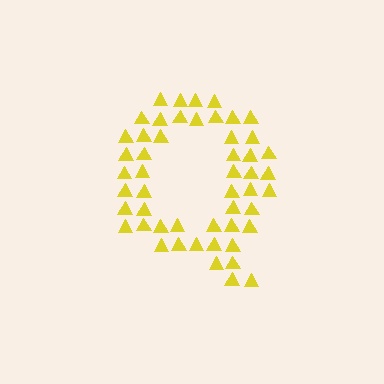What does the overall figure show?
The overall figure shows the letter Q.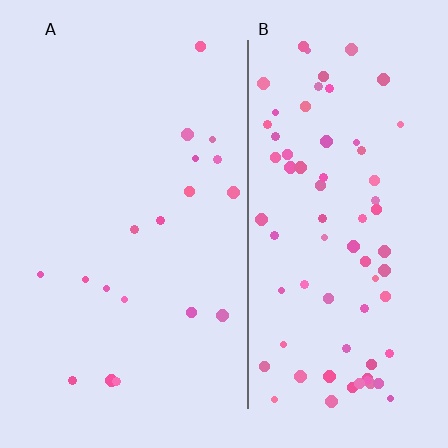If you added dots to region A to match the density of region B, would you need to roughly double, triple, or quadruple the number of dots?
Approximately quadruple.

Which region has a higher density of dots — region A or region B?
B (the right).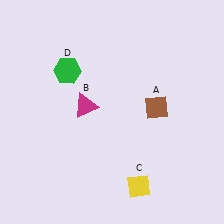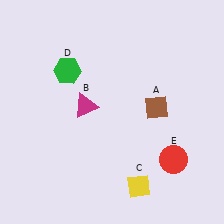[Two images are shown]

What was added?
A red circle (E) was added in Image 2.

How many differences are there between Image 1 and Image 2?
There is 1 difference between the two images.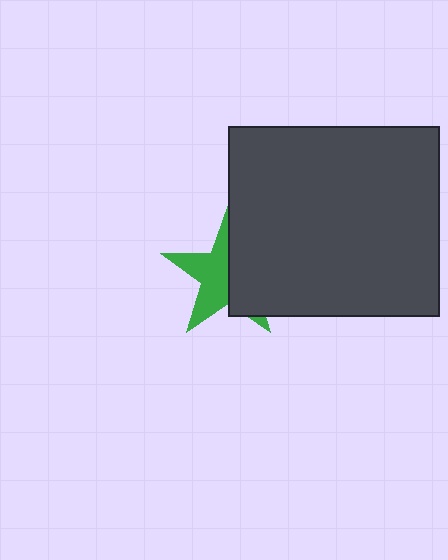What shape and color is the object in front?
The object in front is a dark gray rectangle.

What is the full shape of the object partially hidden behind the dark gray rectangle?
The partially hidden object is a green star.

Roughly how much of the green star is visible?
About half of it is visible (roughly 51%).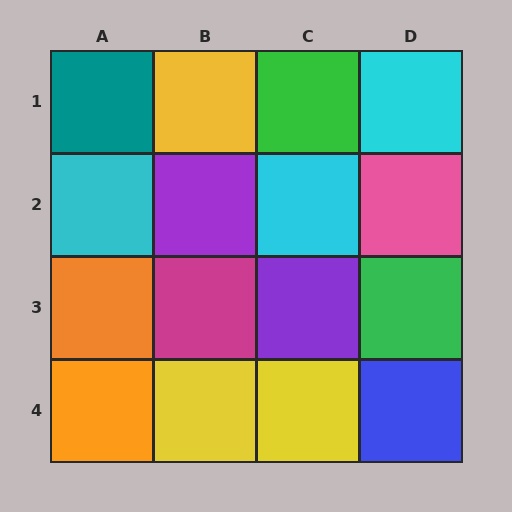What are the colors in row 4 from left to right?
Orange, yellow, yellow, blue.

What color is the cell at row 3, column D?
Green.